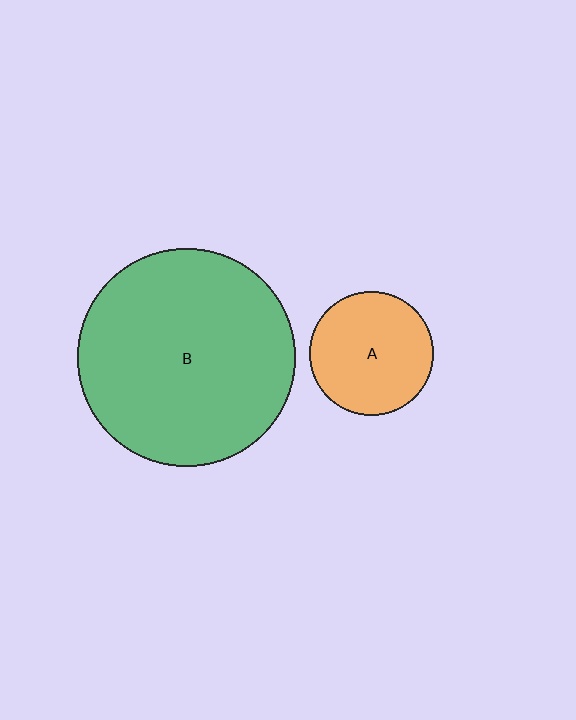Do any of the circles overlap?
No, none of the circles overlap.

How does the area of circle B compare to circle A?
Approximately 3.1 times.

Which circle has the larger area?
Circle B (green).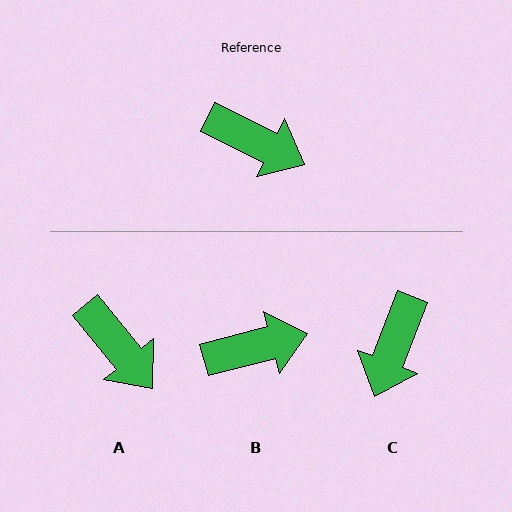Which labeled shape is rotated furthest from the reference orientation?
C, about 85 degrees away.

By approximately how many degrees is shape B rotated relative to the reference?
Approximately 41 degrees counter-clockwise.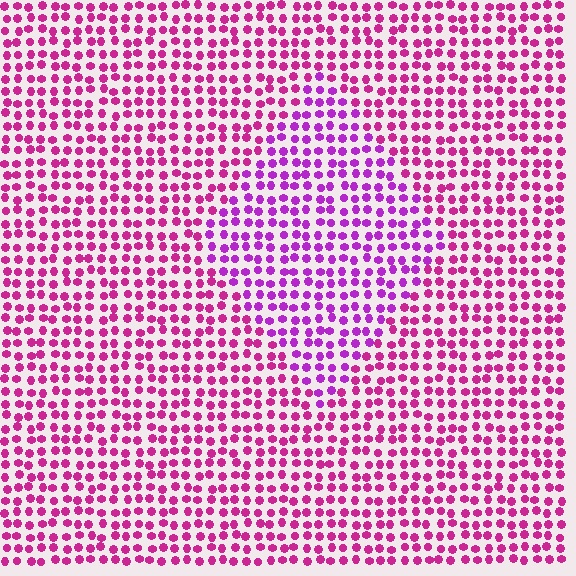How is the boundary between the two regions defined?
The boundary is defined purely by a slight shift in hue (about 28 degrees). Spacing, size, and orientation are identical on both sides.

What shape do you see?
I see a diamond.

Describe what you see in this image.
The image is filled with small magenta elements in a uniform arrangement. A diamond-shaped region is visible where the elements are tinted to a slightly different hue, forming a subtle color boundary.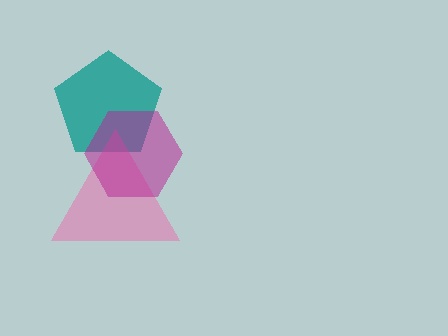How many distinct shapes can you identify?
There are 3 distinct shapes: a teal pentagon, a pink triangle, a magenta hexagon.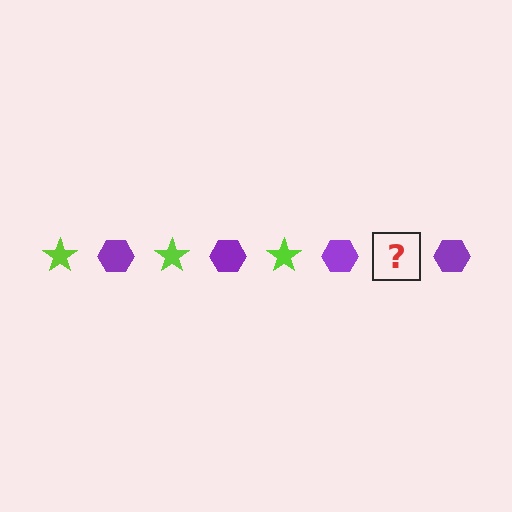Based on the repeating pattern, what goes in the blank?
The blank should be a lime star.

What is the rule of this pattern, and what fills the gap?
The rule is that the pattern alternates between lime star and purple hexagon. The gap should be filled with a lime star.